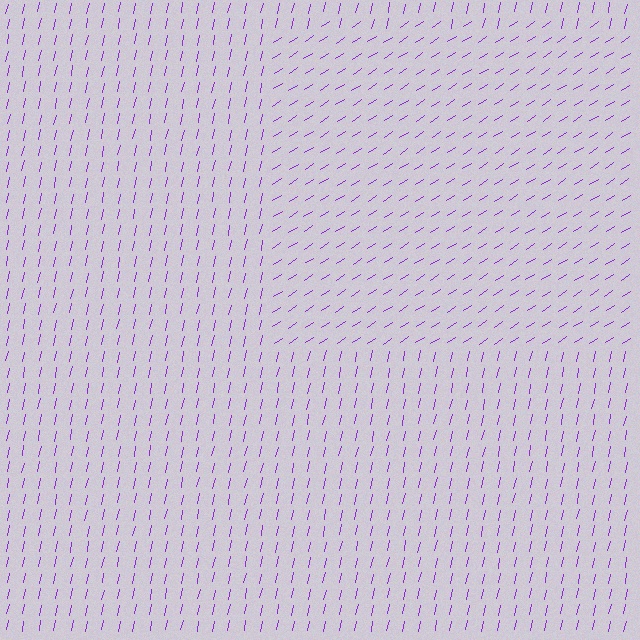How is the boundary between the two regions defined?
The boundary is defined purely by a change in line orientation (approximately 45 degrees difference). All lines are the same color and thickness.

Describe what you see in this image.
The image is filled with small purple line segments. A rectangle region in the image has lines oriented differently from the surrounding lines, creating a visible texture boundary.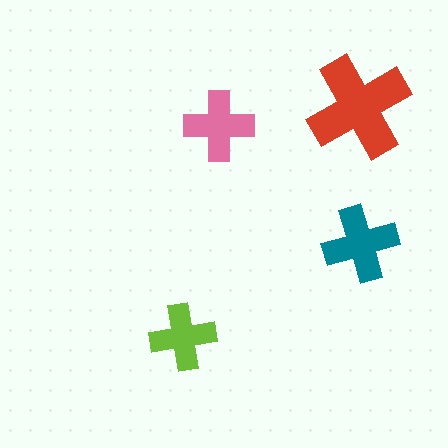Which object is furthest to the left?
The lime cross is leftmost.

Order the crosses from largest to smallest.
the red one, the teal one, the pink one, the lime one.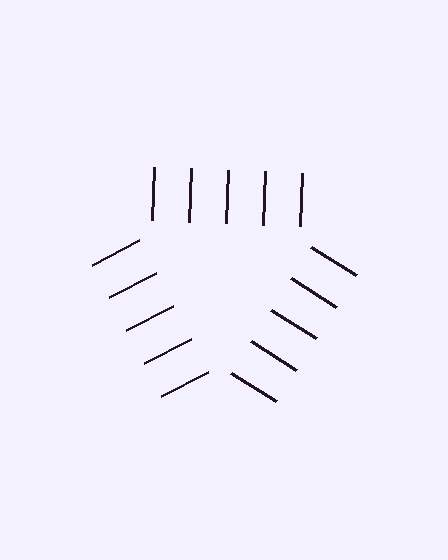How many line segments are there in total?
15 — 5 along each of the 3 edges.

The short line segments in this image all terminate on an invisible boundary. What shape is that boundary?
An illusory triangle — the line segments terminate on its edges but no continuous stroke is drawn.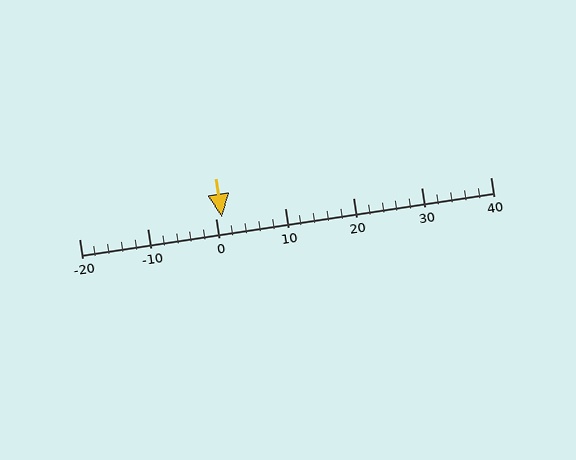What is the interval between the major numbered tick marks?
The major tick marks are spaced 10 units apart.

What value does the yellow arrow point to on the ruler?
The yellow arrow points to approximately 1.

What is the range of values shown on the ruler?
The ruler shows values from -20 to 40.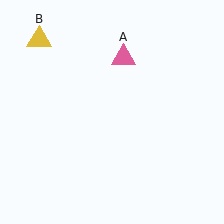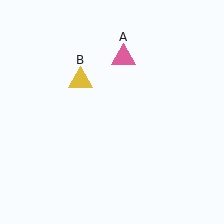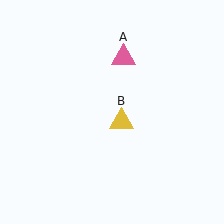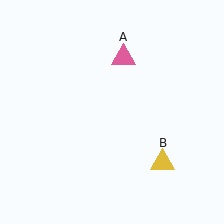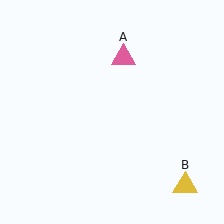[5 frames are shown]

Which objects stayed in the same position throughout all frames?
Pink triangle (object A) remained stationary.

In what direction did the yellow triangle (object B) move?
The yellow triangle (object B) moved down and to the right.